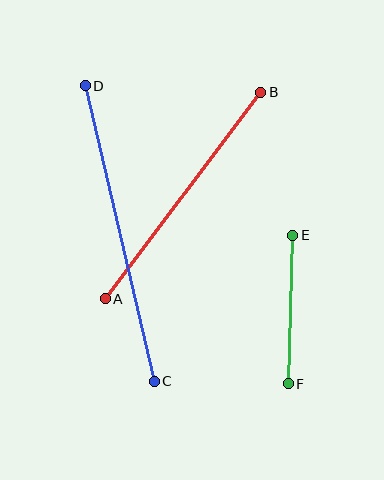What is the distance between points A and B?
The distance is approximately 258 pixels.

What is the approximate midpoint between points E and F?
The midpoint is at approximately (290, 310) pixels.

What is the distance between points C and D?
The distance is approximately 303 pixels.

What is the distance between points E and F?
The distance is approximately 149 pixels.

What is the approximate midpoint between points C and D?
The midpoint is at approximately (120, 234) pixels.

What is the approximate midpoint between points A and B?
The midpoint is at approximately (183, 195) pixels.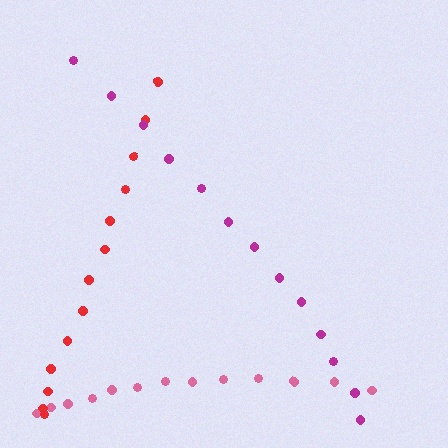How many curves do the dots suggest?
There are 3 distinct paths.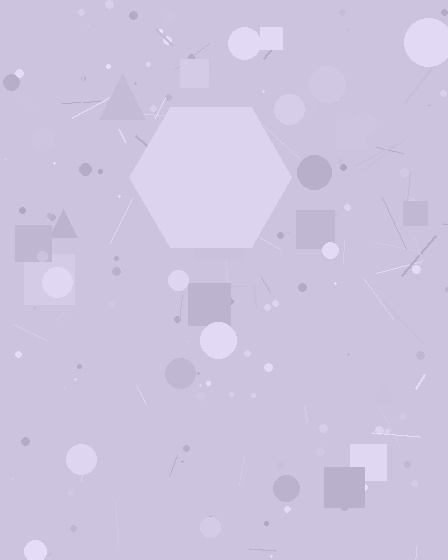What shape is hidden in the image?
A hexagon is hidden in the image.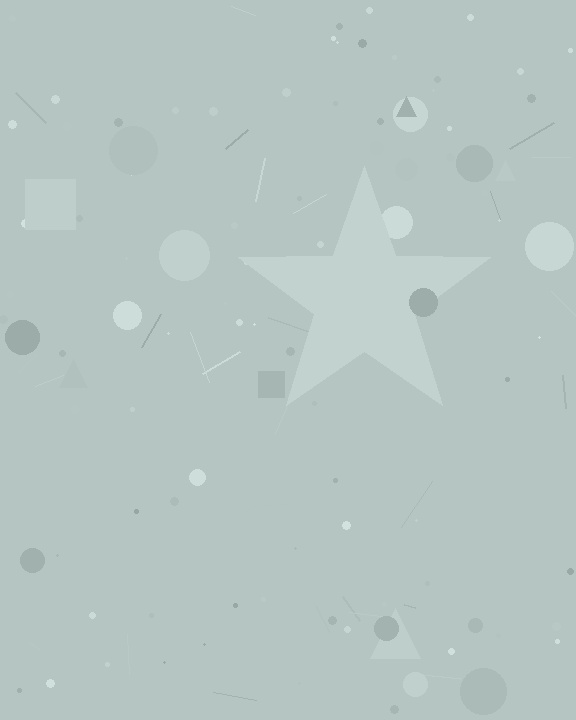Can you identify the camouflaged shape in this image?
The camouflaged shape is a star.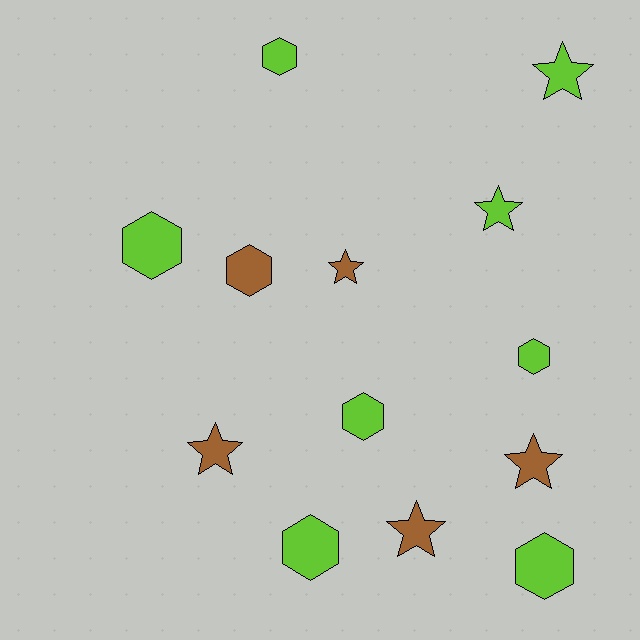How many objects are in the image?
There are 13 objects.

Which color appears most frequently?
Lime, with 8 objects.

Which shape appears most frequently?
Hexagon, with 7 objects.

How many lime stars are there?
There are 2 lime stars.